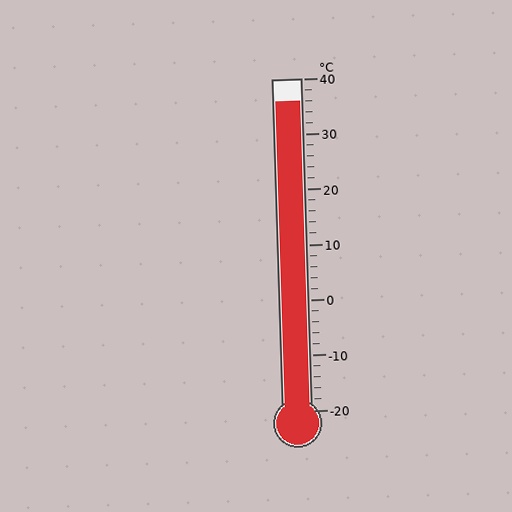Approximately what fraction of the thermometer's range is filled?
The thermometer is filled to approximately 95% of its range.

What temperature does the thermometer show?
The thermometer shows approximately 36°C.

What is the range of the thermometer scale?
The thermometer scale ranges from -20°C to 40°C.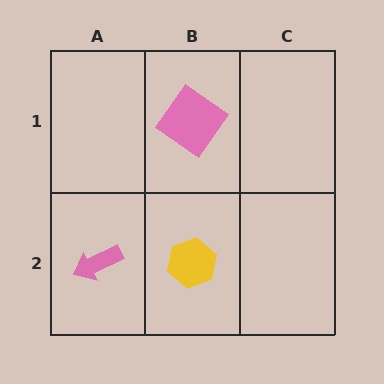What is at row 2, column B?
A yellow hexagon.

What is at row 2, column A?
A pink arrow.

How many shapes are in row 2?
2 shapes.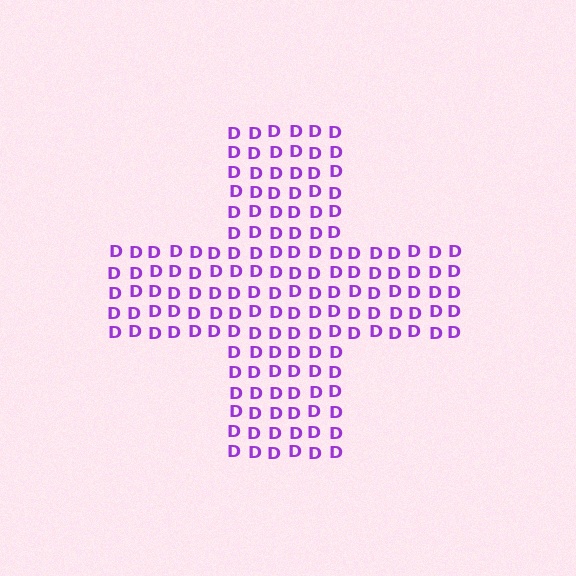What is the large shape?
The large shape is a cross.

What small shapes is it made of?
It is made of small letter D's.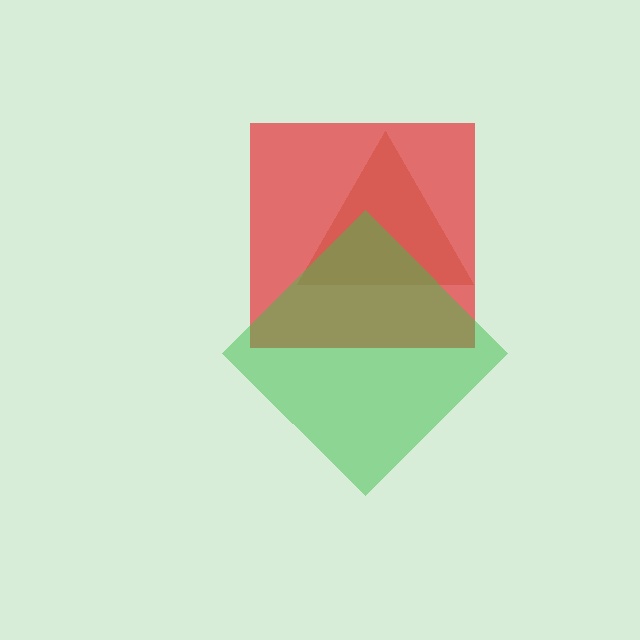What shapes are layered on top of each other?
The layered shapes are: a brown triangle, a red square, a green diamond.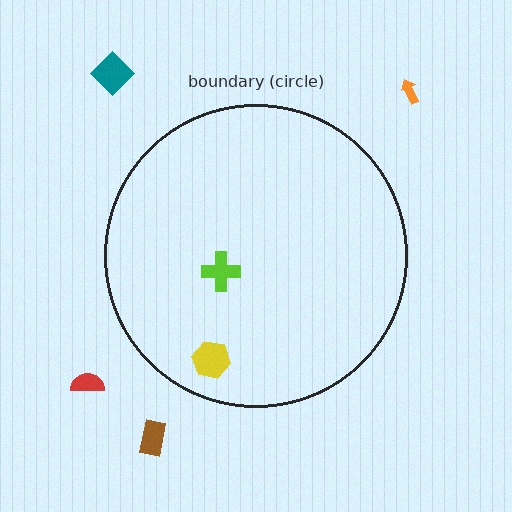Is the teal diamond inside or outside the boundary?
Outside.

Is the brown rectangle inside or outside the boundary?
Outside.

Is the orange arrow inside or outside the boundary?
Outside.